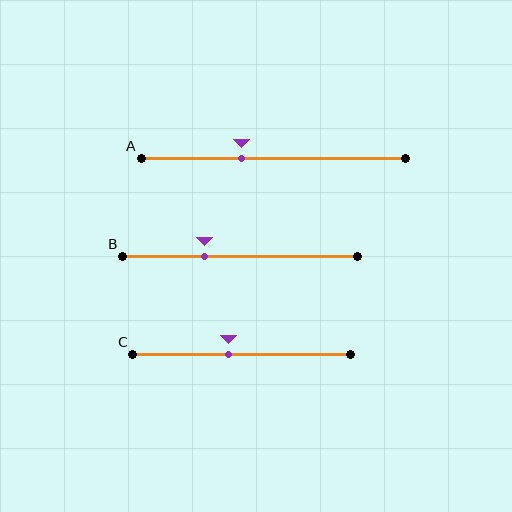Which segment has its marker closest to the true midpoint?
Segment C has its marker closest to the true midpoint.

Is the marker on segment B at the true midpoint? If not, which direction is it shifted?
No, the marker on segment B is shifted to the left by about 15% of the segment length.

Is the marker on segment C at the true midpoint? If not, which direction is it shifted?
No, the marker on segment C is shifted to the left by about 6% of the segment length.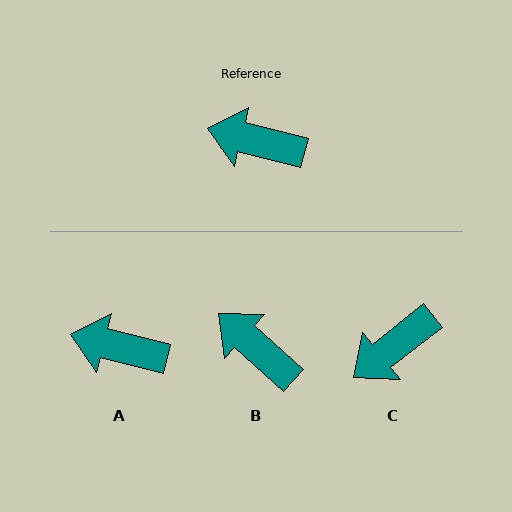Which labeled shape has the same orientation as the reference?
A.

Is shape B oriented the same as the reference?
No, it is off by about 28 degrees.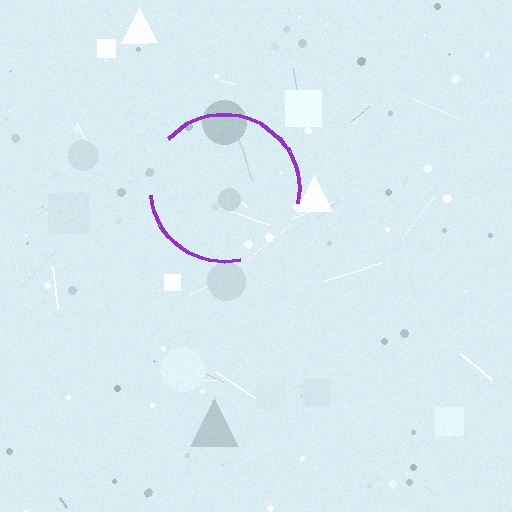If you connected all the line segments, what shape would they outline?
They would outline a circle.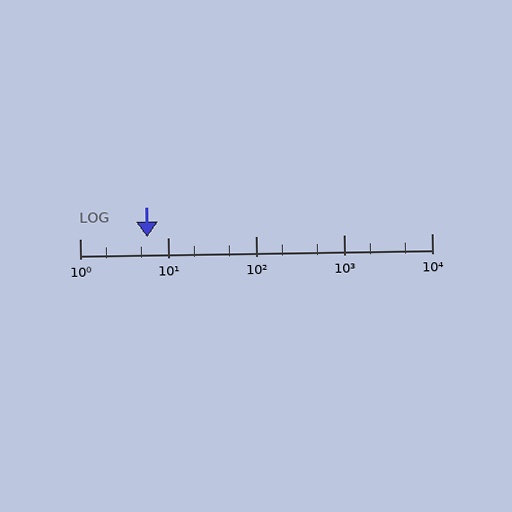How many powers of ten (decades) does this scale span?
The scale spans 4 decades, from 1 to 10000.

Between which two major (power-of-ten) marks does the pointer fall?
The pointer is between 1 and 10.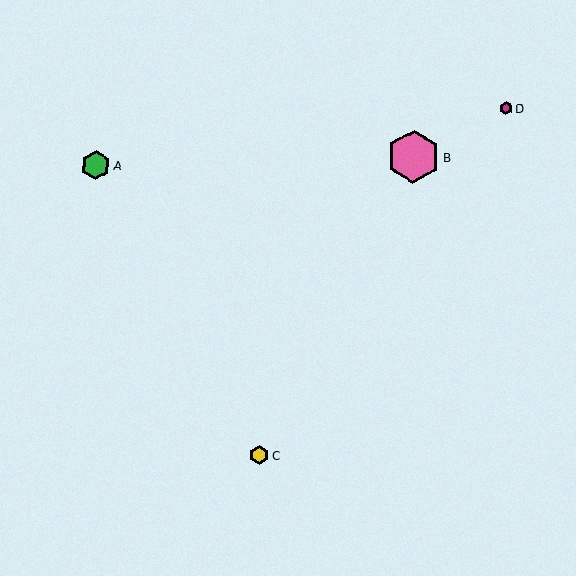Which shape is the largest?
The pink hexagon (labeled B) is the largest.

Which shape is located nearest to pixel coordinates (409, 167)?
The pink hexagon (labeled B) at (413, 157) is nearest to that location.